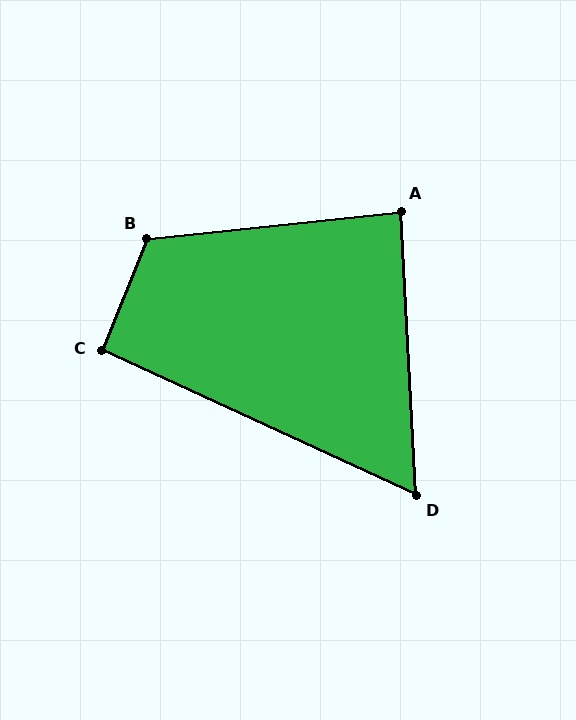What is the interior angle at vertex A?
Approximately 87 degrees (approximately right).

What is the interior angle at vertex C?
Approximately 93 degrees (approximately right).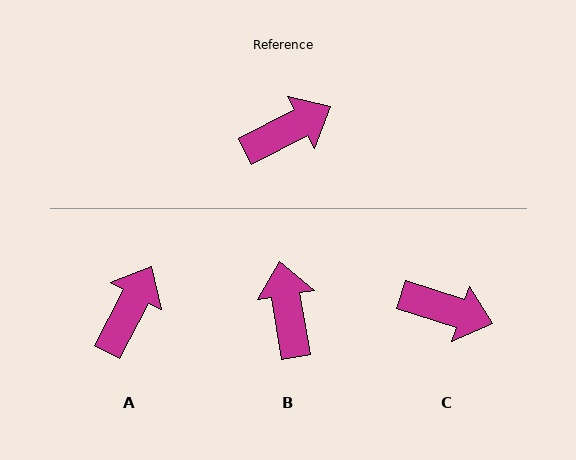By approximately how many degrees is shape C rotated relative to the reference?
Approximately 45 degrees clockwise.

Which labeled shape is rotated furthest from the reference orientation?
B, about 72 degrees away.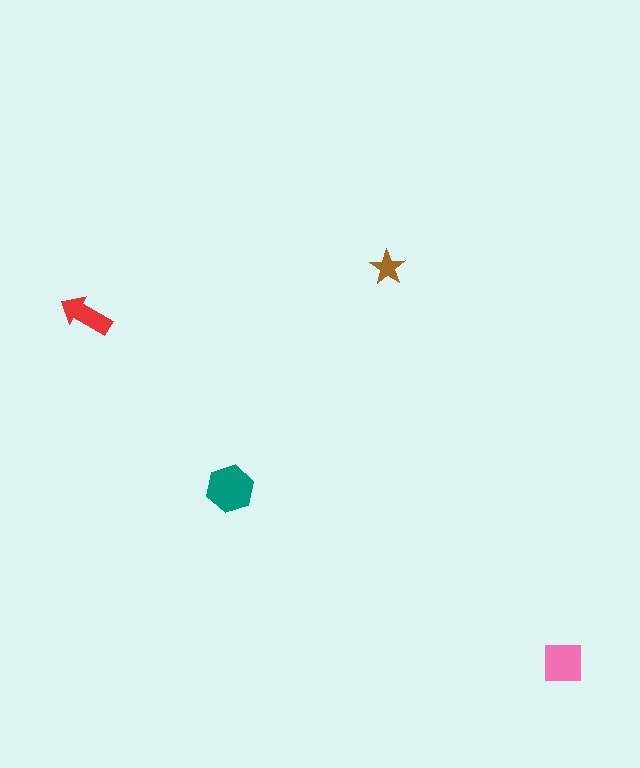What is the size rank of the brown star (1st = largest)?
4th.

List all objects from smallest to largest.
The brown star, the red arrow, the pink square, the teal hexagon.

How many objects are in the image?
There are 4 objects in the image.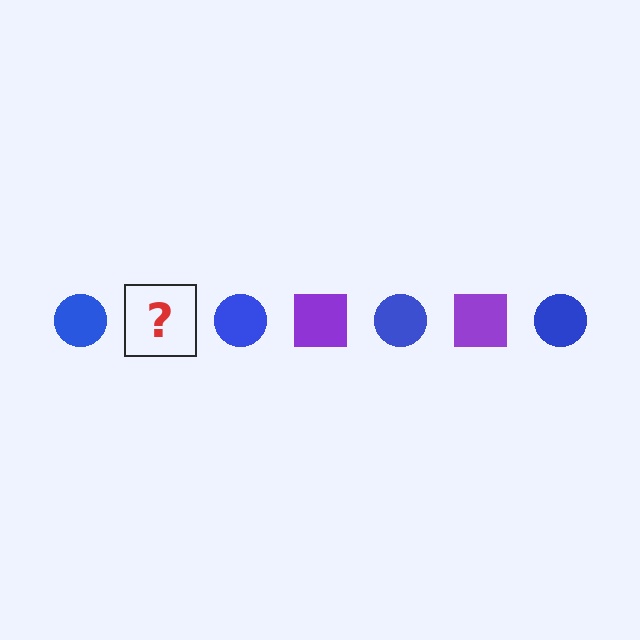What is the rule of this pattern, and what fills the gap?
The rule is that the pattern alternates between blue circle and purple square. The gap should be filled with a purple square.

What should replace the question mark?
The question mark should be replaced with a purple square.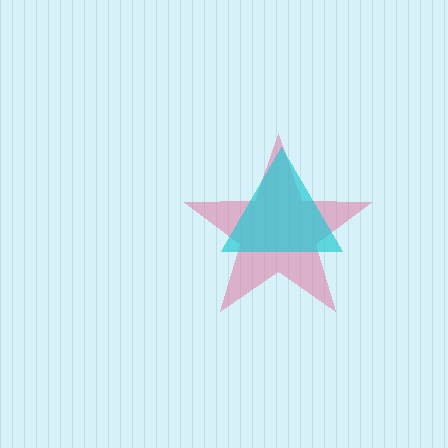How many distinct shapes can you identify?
There are 2 distinct shapes: a pink star, a cyan triangle.